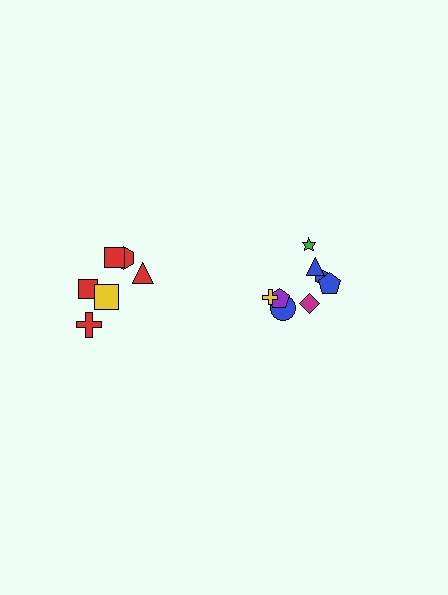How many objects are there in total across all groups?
There are 14 objects.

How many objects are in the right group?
There are 8 objects.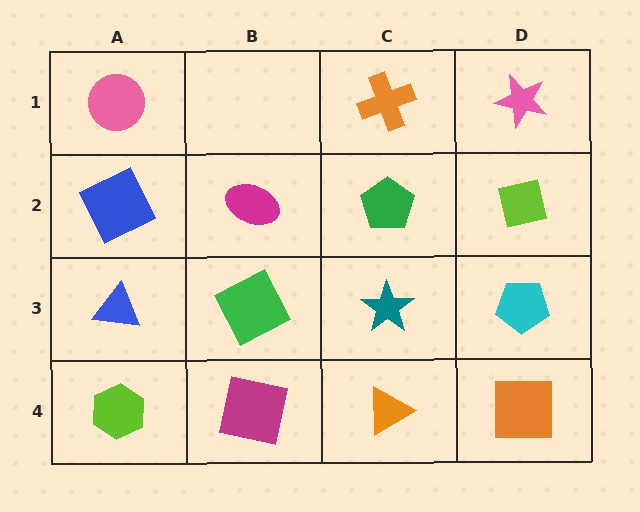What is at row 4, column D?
An orange square.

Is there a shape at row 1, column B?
No, that cell is empty.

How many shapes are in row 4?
4 shapes.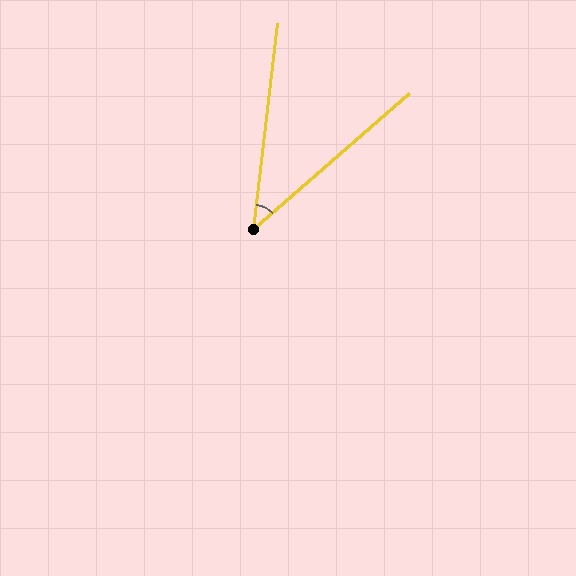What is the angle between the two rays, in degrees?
Approximately 42 degrees.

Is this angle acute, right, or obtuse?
It is acute.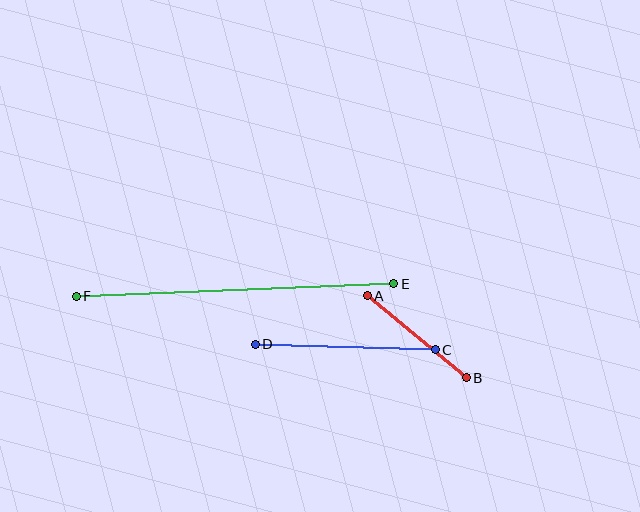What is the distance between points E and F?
The distance is approximately 318 pixels.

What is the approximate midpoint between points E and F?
The midpoint is at approximately (235, 290) pixels.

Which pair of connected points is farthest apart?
Points E and F are farthest apart.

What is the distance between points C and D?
The distance is approximately 180 pixels.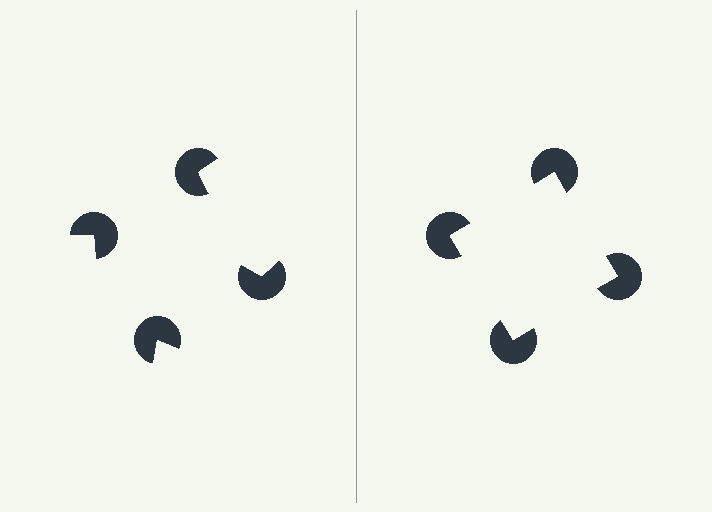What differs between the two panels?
The pac-man discs are positioned identically on both sides; only the wedge orientations differ. On the right they align to a square; on the left they are misaligned.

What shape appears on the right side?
An illusory square.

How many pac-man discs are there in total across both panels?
8 — 4 on each side.